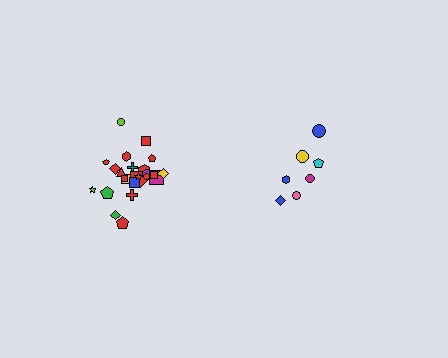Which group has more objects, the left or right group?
The left group.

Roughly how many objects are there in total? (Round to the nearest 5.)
Roughly 30 objects in total.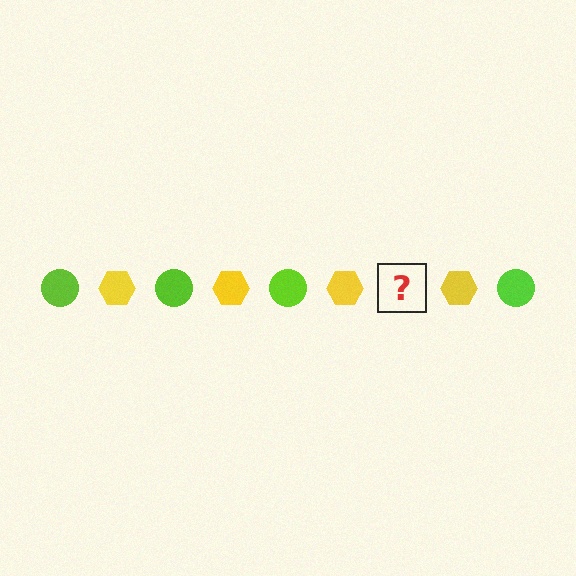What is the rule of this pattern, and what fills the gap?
The rule is that the pattern alternates between lime circle and yellow hexagon. The gap should be filled with a lime circle.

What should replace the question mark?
The question mark should be replaced with a lime circle.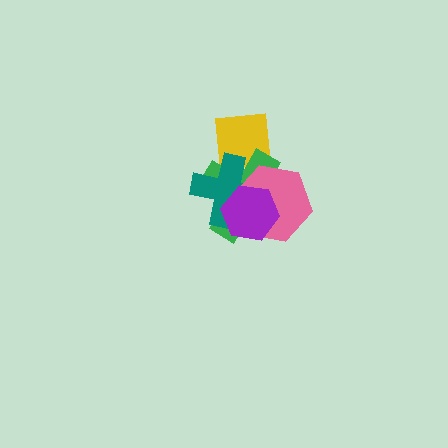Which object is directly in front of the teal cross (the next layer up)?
The pink hexagon is directly in front of the teal cross.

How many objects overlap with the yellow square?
2 objects overlap with the yellow square.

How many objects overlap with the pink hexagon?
3 objects overlap with the pink hexagon.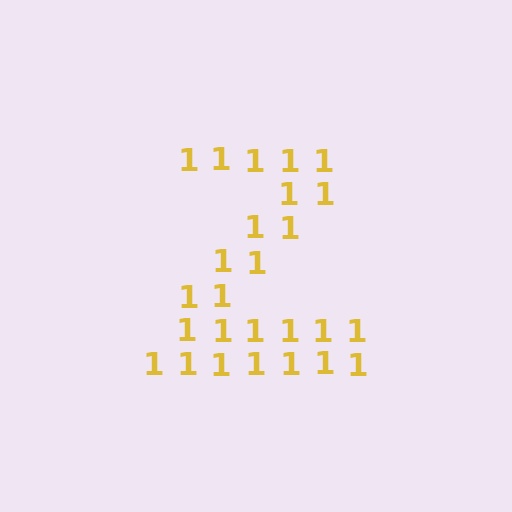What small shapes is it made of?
It is made of small digit 1's.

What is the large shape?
The large shape is the letter Z.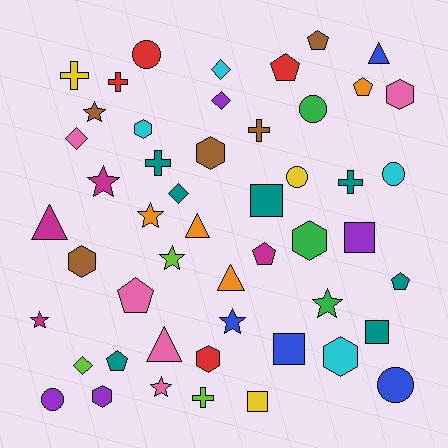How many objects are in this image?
There are 50 objects.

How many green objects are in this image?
There are 3 green objects.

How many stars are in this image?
There are 8 stars.